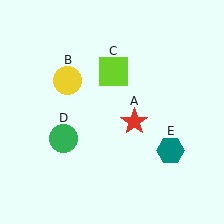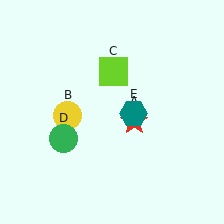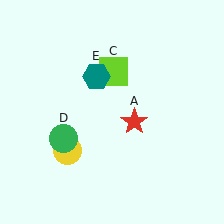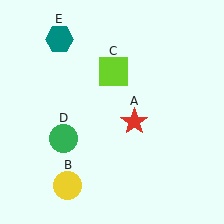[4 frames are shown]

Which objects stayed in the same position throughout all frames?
Red star (object A) and lime square (object C) and green circle (object D) remained stationary.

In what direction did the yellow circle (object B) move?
The yellow circle (object B) moved down.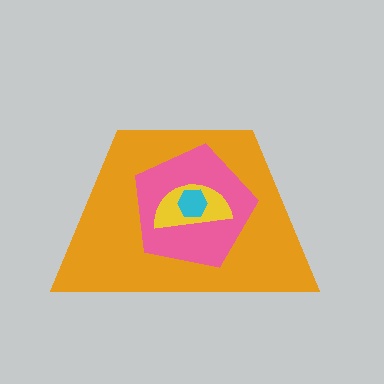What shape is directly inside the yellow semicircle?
The cyan hexagon.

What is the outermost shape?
The orange trapezoid.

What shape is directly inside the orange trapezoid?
The pink pentagon.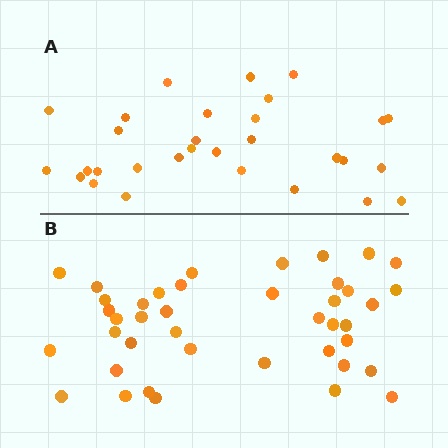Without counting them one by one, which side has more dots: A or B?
Region B (the bottom region) has more dots.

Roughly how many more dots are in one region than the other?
Region B has roughly 12 or so more dots than region A.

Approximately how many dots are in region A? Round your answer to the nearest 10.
About 30 dots.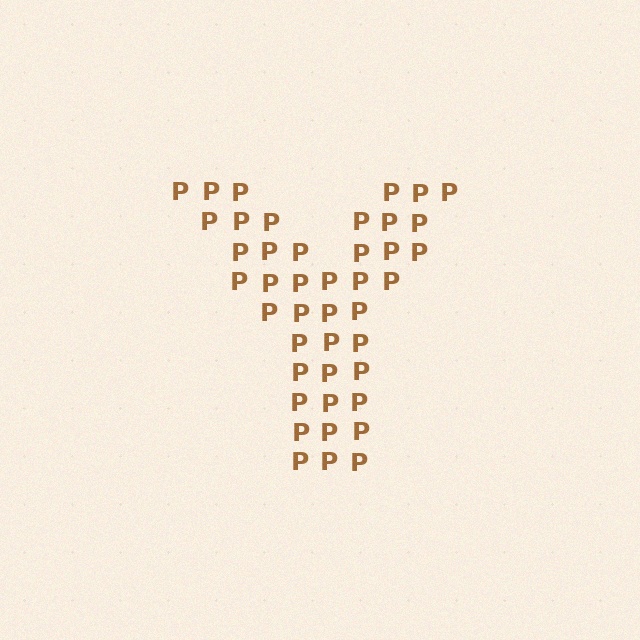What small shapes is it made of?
It is made of small letter P's.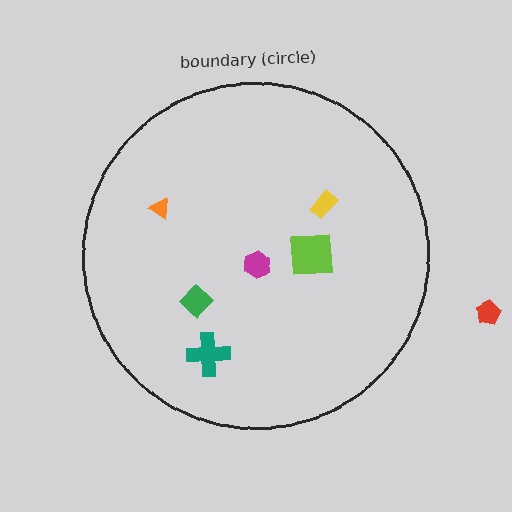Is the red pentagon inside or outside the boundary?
Outside.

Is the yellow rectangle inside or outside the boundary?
Inside.